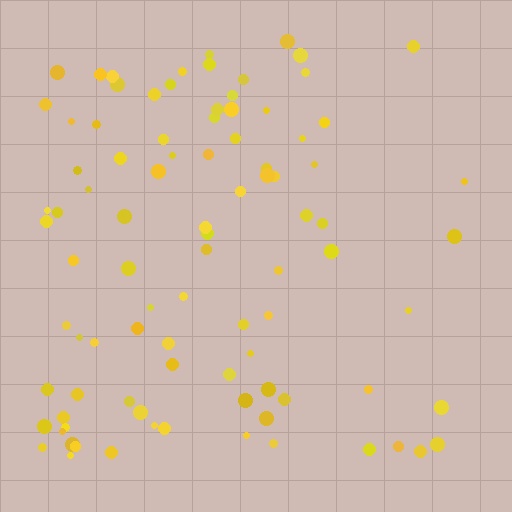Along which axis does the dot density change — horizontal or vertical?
Horizontal.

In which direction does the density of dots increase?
From right to left, with the left side densest.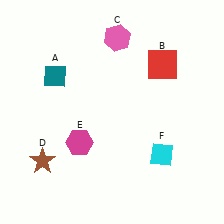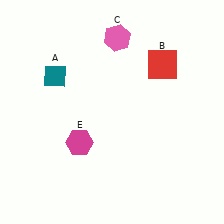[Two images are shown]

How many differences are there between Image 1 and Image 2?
There are 2 differences between the two images.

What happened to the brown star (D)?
The brown star (D) was removed in Image 2. It was in the bottom-left area of Image 1.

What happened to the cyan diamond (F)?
The cyan diamond (F) was removed in Image 2. It was in the bottom-right area of Image 1.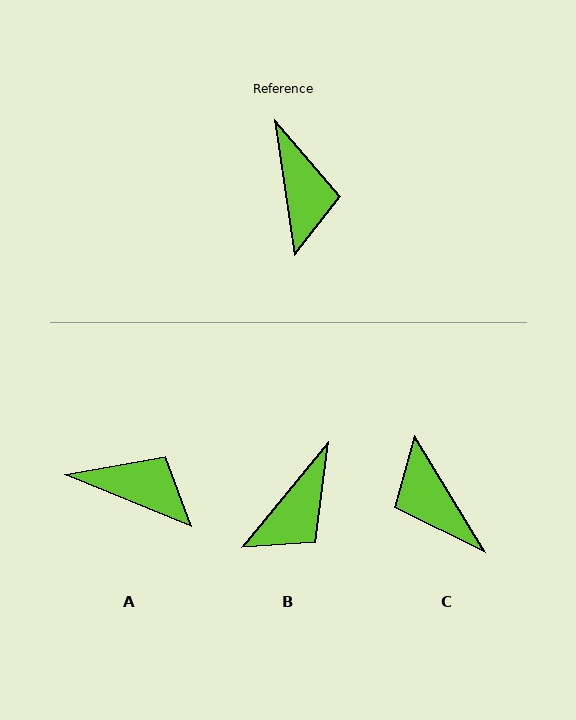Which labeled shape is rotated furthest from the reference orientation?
C, about 157 degrees away.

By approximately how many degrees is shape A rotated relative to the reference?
Approximately 59 degrees counter-clockwise.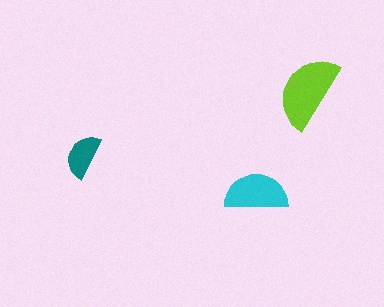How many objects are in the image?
There are 3 objects in the image.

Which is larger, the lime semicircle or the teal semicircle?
The lime one.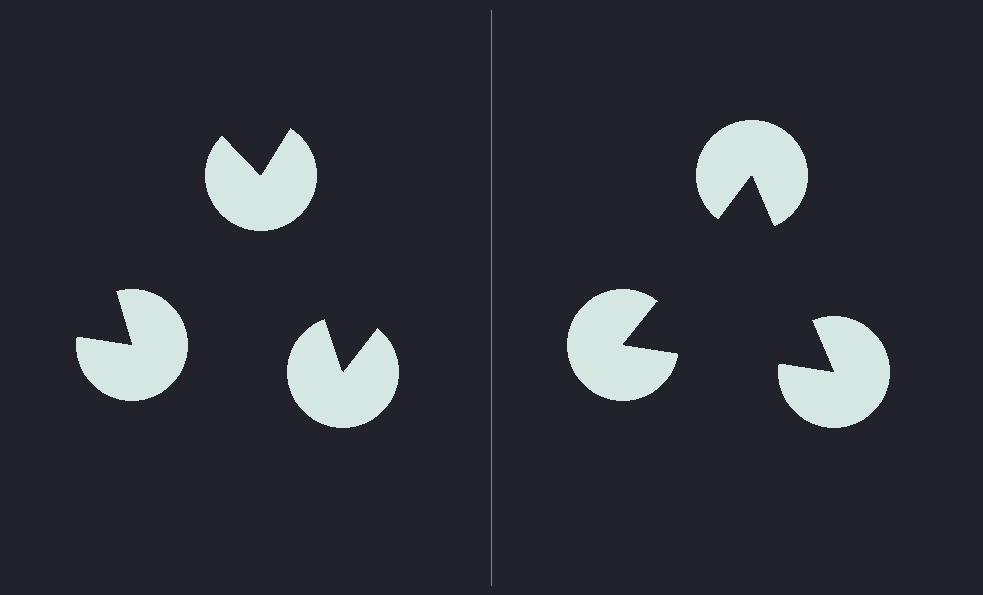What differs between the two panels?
The pac-man discs are positioned identically on both sides; only the wedge orientations differ. On the right they align to a triangle; on the left they are misaligned.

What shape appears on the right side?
An illusory triangle.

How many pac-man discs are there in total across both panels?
6 — 3 on each side.